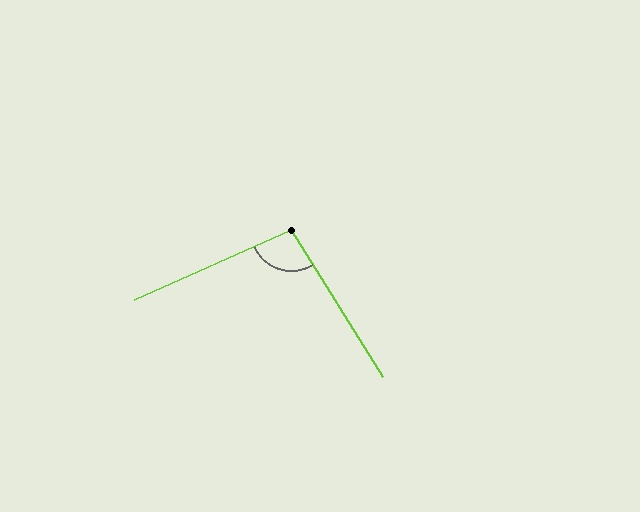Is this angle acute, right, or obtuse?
It is obtuse.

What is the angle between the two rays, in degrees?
Approximately 98 degrees.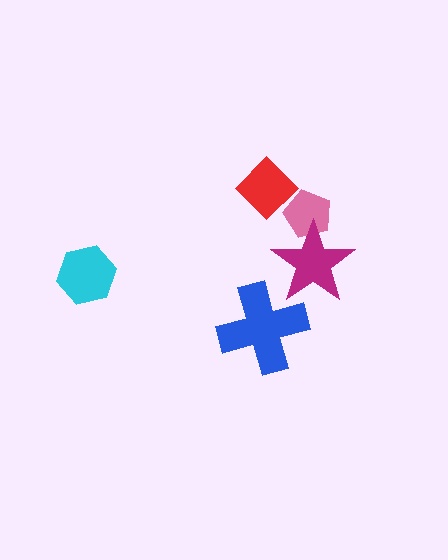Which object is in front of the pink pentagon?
The magenta star is in front of the pink pentagon.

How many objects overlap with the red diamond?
1 object overlaps with the red diamond.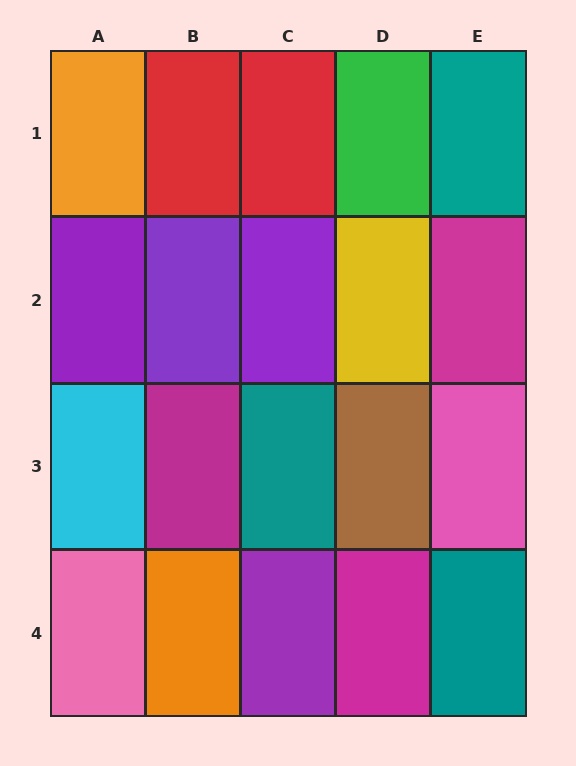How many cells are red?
2 cells are red.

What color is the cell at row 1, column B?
Red.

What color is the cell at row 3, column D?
Brown.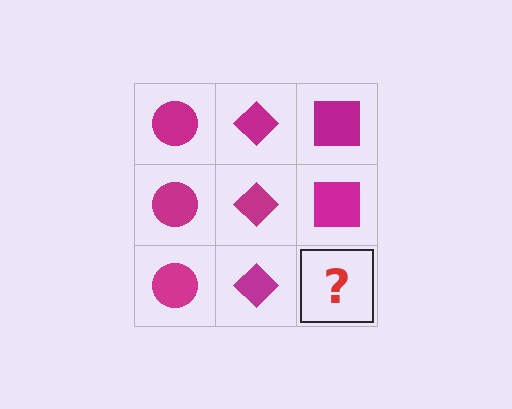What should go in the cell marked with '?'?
The missing cell should contain a magenta square.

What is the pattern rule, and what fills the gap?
The rule is that each column has a consistent shape. The gap should be filled with a magenta square.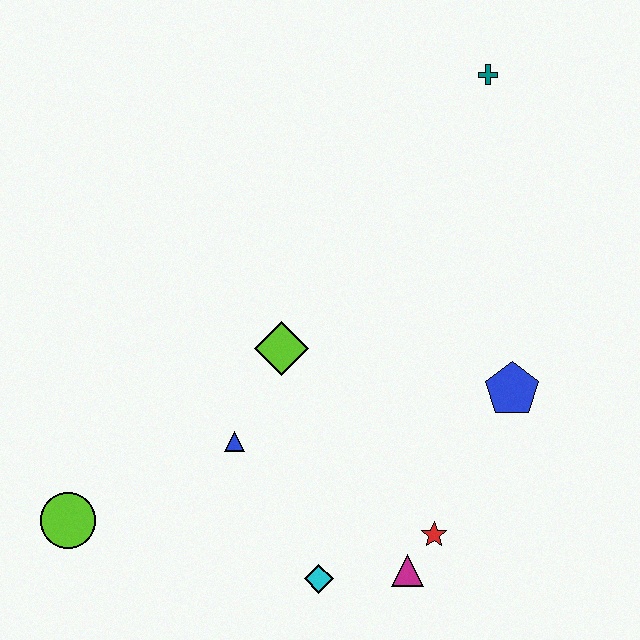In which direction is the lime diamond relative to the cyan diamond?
The lime diamond is above the cyan diamond.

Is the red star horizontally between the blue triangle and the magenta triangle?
No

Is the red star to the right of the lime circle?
Yes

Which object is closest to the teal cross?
The blue pentagon is closest to the teal cross.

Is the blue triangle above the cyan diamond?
Yes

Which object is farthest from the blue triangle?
The teal cross is farthest from the blue triangle.